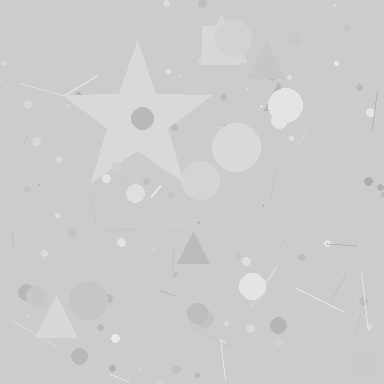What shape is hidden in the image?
A star is hidden in the image.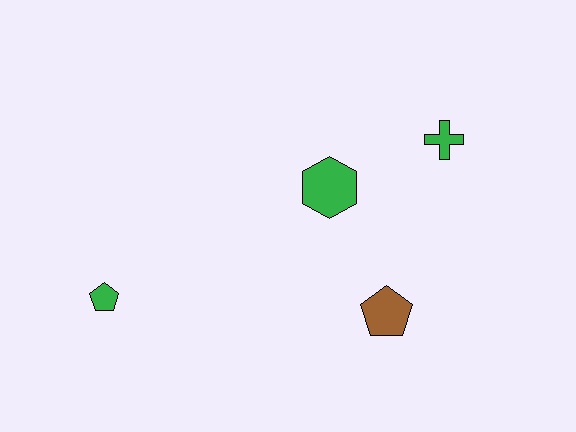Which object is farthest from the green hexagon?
The green pentagon is farthest from the green hexagon.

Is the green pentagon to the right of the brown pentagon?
No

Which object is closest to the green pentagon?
The green hexagon is closest to the green pentagon.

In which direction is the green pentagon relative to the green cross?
The green pentagon is to the left of the green cross.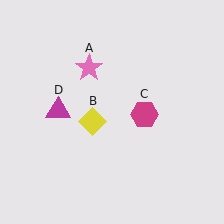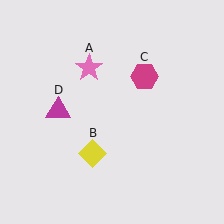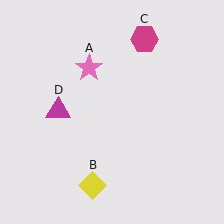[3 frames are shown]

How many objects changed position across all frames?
2 objects changed position: yellow diamond (object B), magenta hexagon (object C).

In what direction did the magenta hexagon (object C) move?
The magenta hexagon (object C) moved up.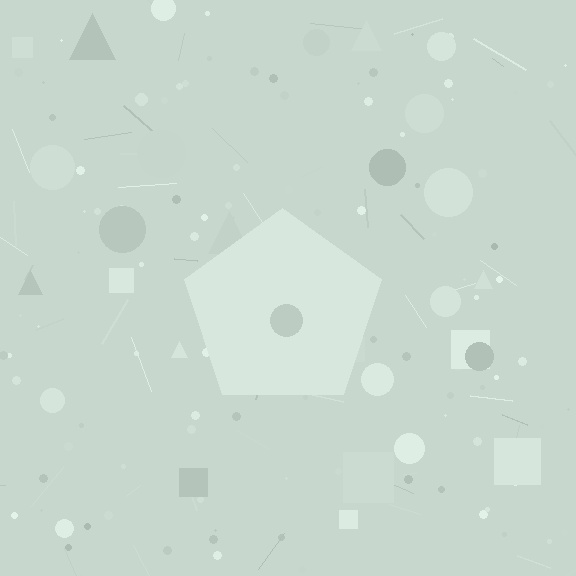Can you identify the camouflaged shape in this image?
The camouflaged shape is a pentagon.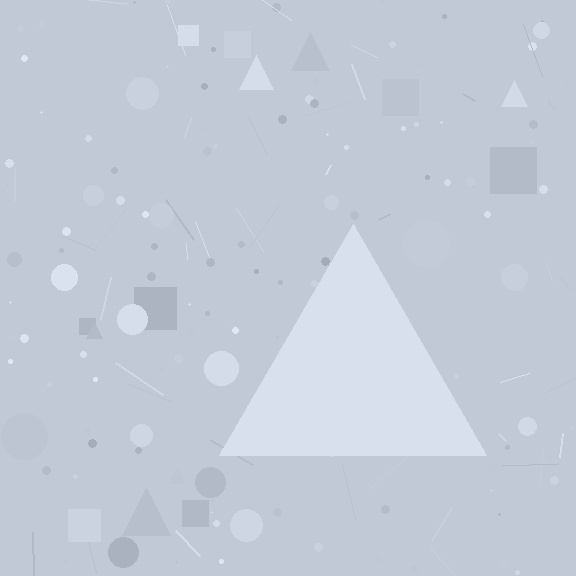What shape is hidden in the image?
A triangle is hidden in the image.